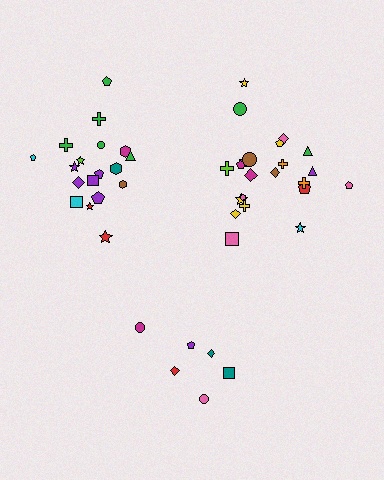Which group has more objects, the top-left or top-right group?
The top-right group.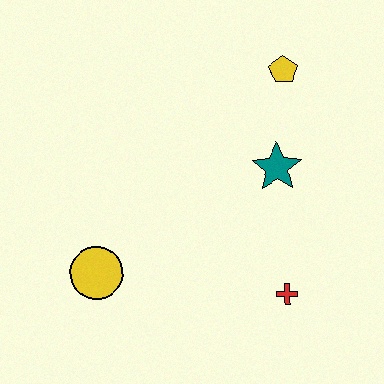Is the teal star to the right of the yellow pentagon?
No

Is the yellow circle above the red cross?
Yes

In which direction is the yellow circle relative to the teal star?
The yellow circle is to the left of the teal star.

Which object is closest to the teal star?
The yellow pentagon is closest to the teal star.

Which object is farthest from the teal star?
The yellow circle is farthest from the teal star.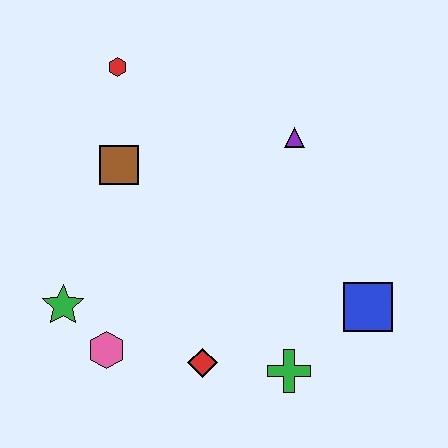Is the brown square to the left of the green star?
No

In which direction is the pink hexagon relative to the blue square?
The pink hexagon is to the left of the blue square.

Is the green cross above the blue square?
No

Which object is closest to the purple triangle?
The brown square is closest to the purple triangle.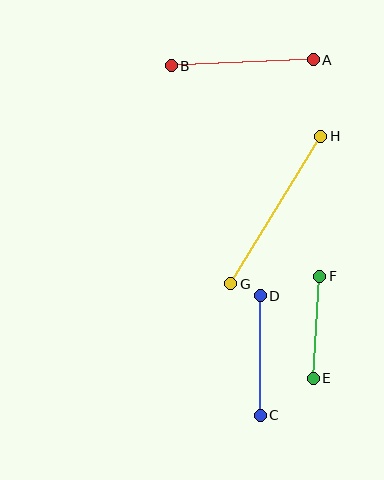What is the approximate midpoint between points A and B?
The midpoint is at approximately (242, 63) pixels.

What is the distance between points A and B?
The distance is approximately 142 pixels.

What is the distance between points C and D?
The distance is approximately 120 pixels.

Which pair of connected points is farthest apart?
Points G and H are farthest apart.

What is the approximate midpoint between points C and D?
The midpoint is at approximately (260, 356) pixels.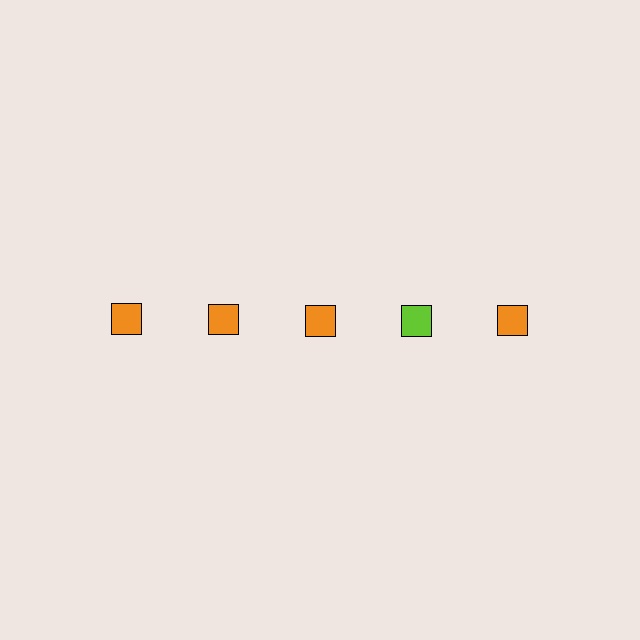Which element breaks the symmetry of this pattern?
The lime square in the top row, second from right column breaks the symmetry. All other shapes are orange squares.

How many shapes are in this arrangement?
There are 5 shapes arranged in a grid pattern.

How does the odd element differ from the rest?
It has a different color: lime instead of orange.